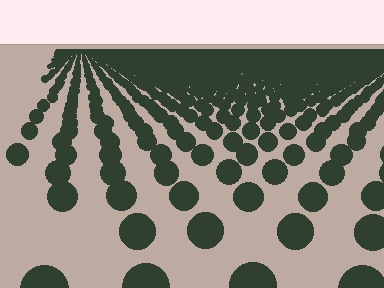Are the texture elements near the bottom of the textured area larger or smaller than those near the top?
Larger. Near the bottom, elements are closer to the viewer and appear at a bigger on-screen size.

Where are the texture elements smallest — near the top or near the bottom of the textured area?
Near the top.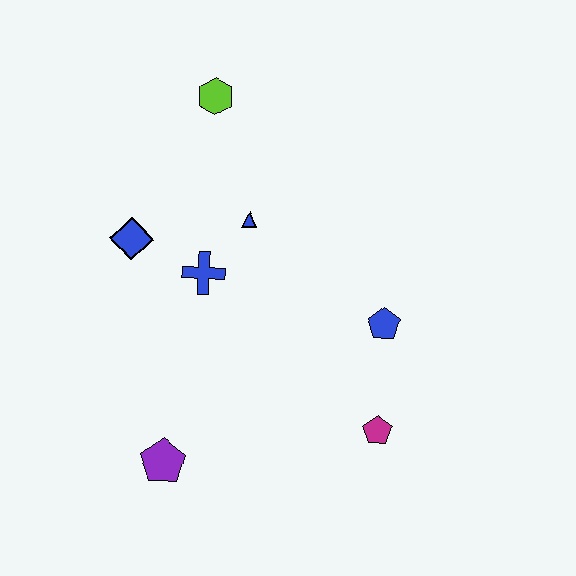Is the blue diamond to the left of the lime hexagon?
Yes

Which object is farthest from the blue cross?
The magenta pentagon is farthest from the blue cross.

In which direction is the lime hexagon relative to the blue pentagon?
The lime hexagon is above the blue pentagon.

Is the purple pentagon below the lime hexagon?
Yes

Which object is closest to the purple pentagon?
The blue cross is closest to the purple pentagon.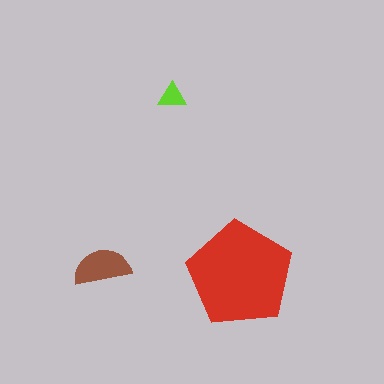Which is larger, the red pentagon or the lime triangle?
The red pentagon.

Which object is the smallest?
The lime triangle.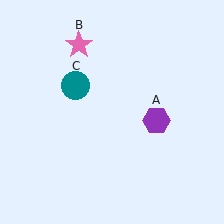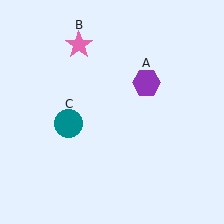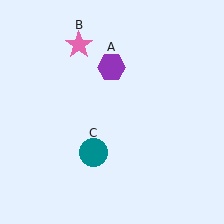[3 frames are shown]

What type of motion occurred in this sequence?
The purple hexagon (object A), teal circle (object C) rotated counterclockwise around the center of the scene.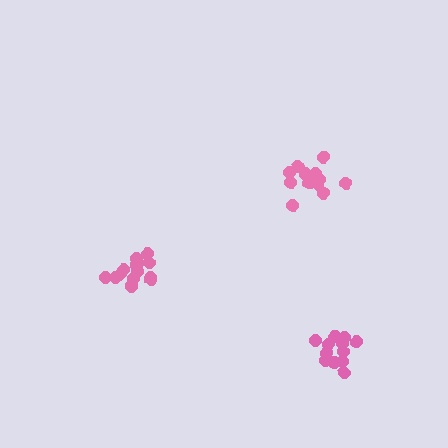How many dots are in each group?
Group 1: 13 dots, Group 2: 13 dots, Group 3: 13 dots (39 total).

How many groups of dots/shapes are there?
There are 3 groups.